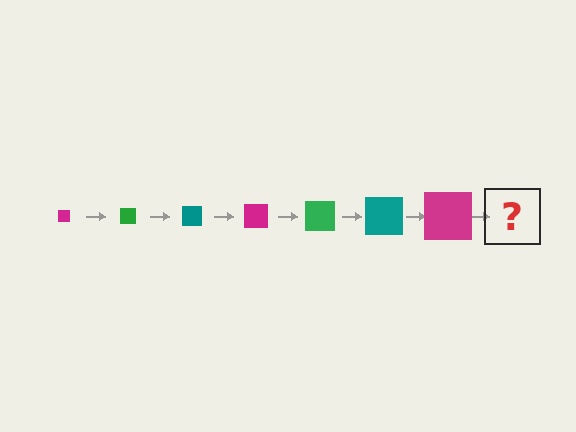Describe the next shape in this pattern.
It should be a green square, larger than the previous one.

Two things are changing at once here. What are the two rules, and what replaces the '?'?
The two rules are that the square grows larger each step and the color cycles through magenta, green, and teal. The '?' should be a green square, larger than the previous one.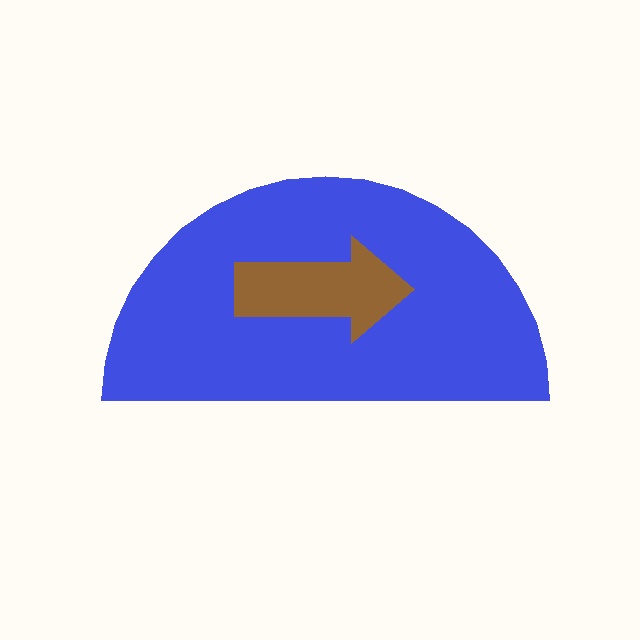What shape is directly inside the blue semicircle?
The brown arrow.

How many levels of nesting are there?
2.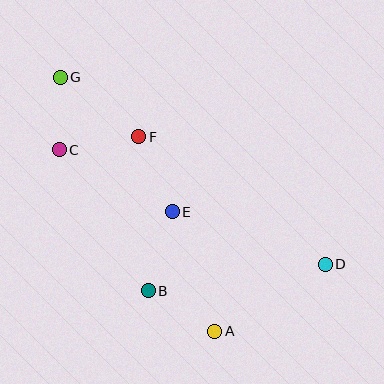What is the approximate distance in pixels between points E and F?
The distance between E and F is approximately 82 pixels.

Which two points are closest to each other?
Points C and G are closest to each other.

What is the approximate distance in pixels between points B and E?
The distance between B and E is approximately 82 pixels.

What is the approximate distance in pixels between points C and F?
The distance between C and F is approximately 81 pixels.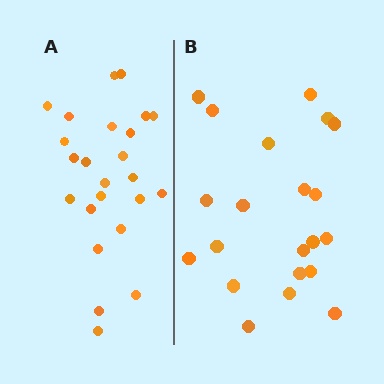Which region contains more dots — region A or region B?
Region A (the left region) has more dots.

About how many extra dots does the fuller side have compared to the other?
Region A has just a few more — roughly 2 or 3 more dots than region B.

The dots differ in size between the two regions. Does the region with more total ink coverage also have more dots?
No. Region B has more total ink coverage because its dots are larger, but region A actually contains more individual dots. Total area can be misleading — the number of items is what matters here.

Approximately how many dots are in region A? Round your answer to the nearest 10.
About 20 dots. (The exact count is 24, which rounds to 20.)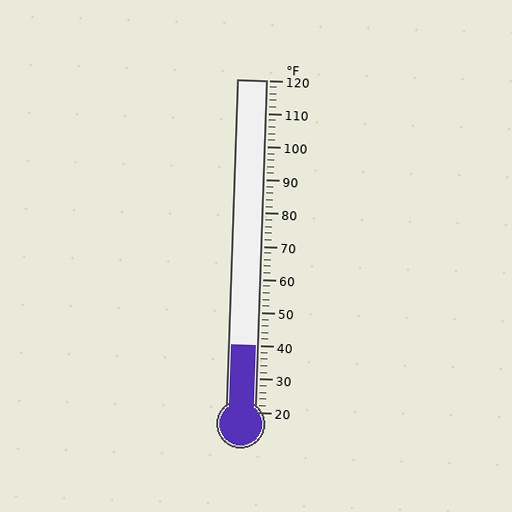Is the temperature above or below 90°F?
The temperature is below 90°F.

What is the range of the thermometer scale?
The thermometer scale ranges from 20°F to 120°F.